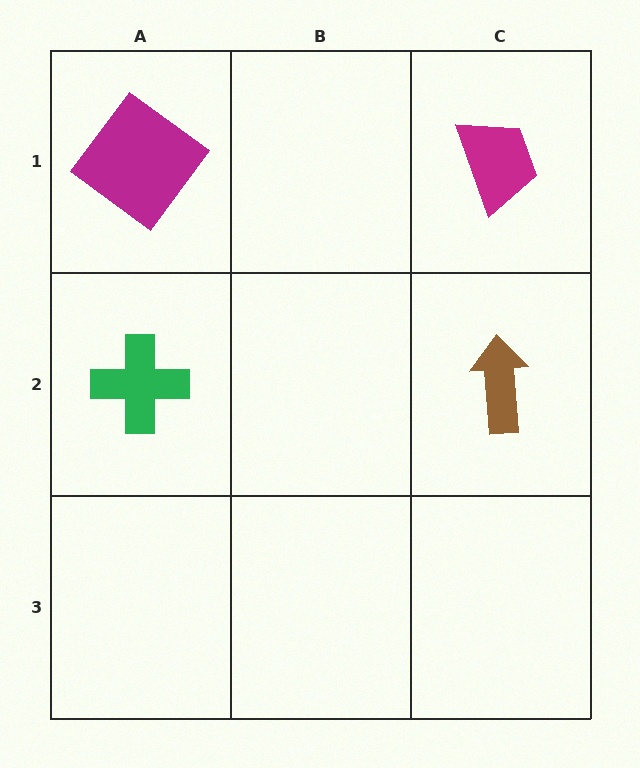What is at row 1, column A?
A magenta diamond.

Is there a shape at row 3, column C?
No, that cell is empty.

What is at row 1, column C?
A magenta trapezoid.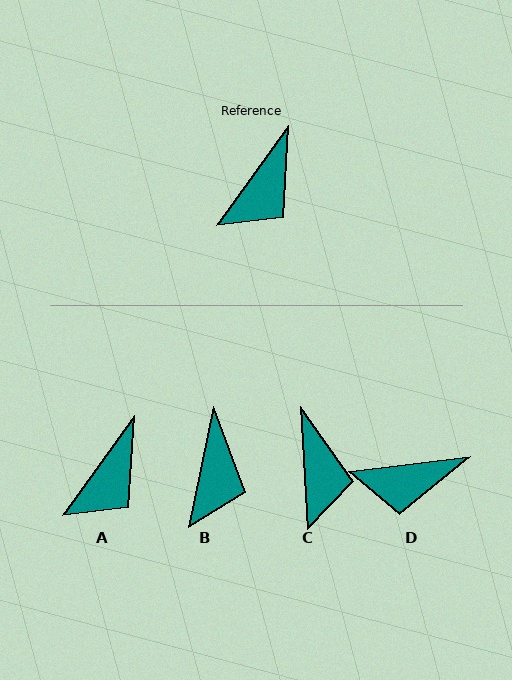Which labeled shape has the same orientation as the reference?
A.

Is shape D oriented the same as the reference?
No, it is off by about 47 degrees.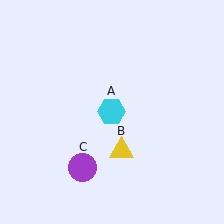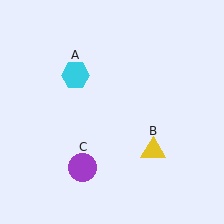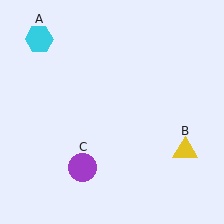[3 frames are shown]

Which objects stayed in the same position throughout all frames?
Purple circle (object C) remained stationary.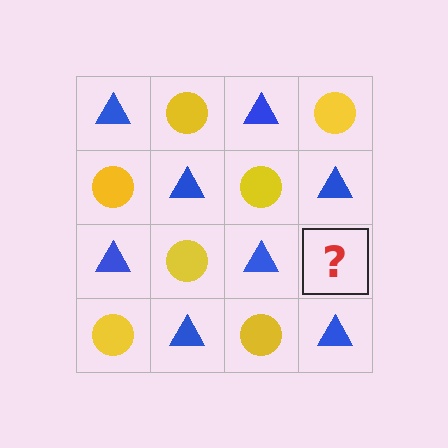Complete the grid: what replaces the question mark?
The question mark should be replaced with a yellow circle.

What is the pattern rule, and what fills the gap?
The rule is that it alternates blue triangle and yellow circle in a checkerboard pattern. The gap should be filled with a yellow circle.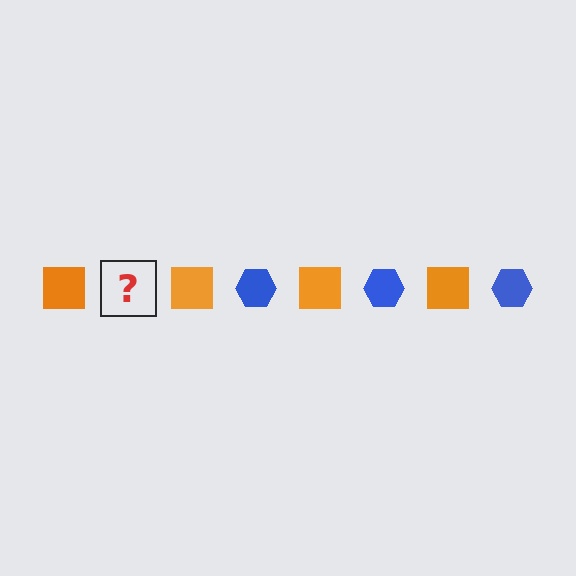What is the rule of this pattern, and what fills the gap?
The rule is that the pattern alternates between orange square and blue hexagon. The gap should be filled with a blue hexagon.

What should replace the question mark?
The question mark should be replaced with a blue hexagon.